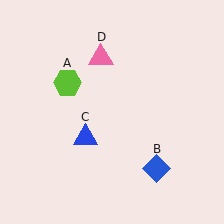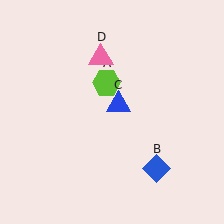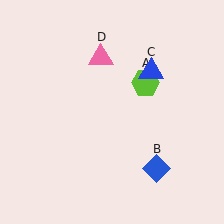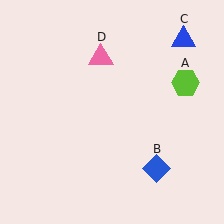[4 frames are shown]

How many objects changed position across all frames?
2 objects changed position: lime hexagon (object A), blue triangle (object C).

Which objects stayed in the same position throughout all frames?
Blue diamond (object B) and pink triangle (object D) remained stationary.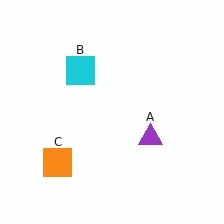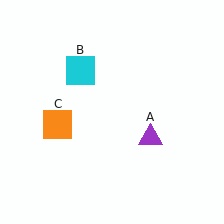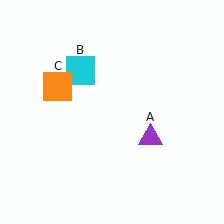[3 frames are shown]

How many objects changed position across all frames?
1 object changed position: orange square (object C).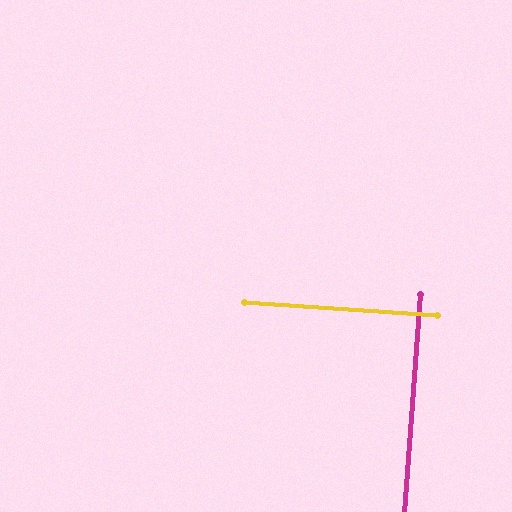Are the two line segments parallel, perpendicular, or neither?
Perpendicular — they meet at approximately 90°.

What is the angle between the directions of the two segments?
Approximately 90 degrees.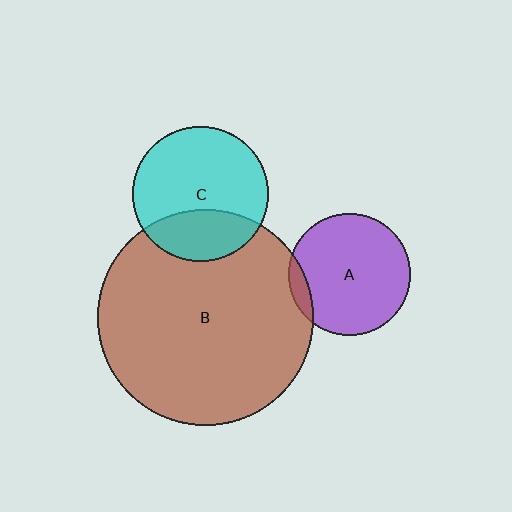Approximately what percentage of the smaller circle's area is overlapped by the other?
Approximately 10%.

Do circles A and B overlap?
Yes.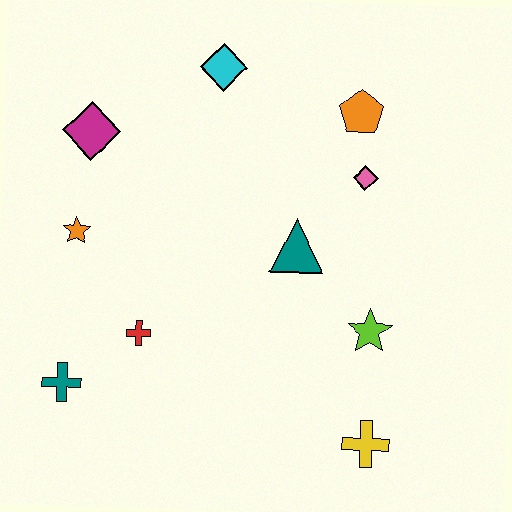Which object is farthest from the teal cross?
The orange pentagon is farthest from the teal cross.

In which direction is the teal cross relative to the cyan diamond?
The teal cross is below the cyan diamond.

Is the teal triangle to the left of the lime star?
Yes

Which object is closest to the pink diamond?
The orange pentagon is closest to the pink diamond.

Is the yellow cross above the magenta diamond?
No